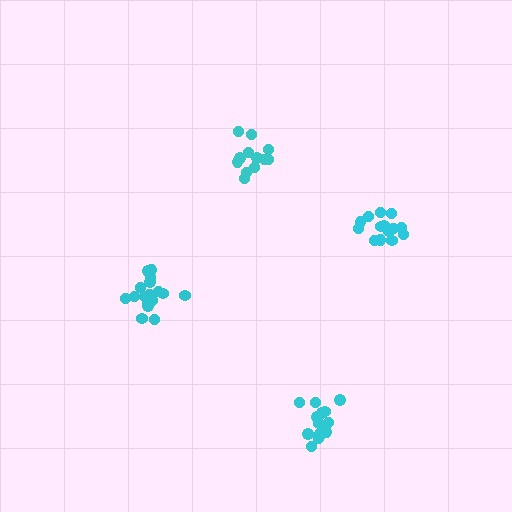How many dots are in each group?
Group 1: 14 dots, Group 2: 14 dots, Group 3: 17 dots, Group 4: 12 dots (57 total).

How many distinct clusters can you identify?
There are 4 distinct clusters.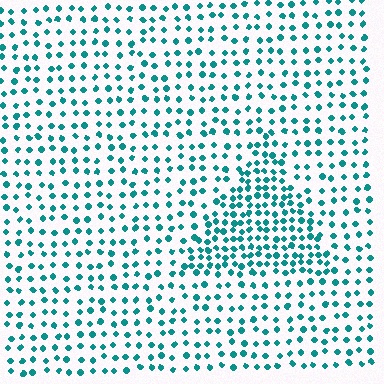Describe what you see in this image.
The image contains small teal elements arranged at two different densities. A triangle-shaped region is visible where the elements are more densely packed than the surrounding area.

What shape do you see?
I see a triangle.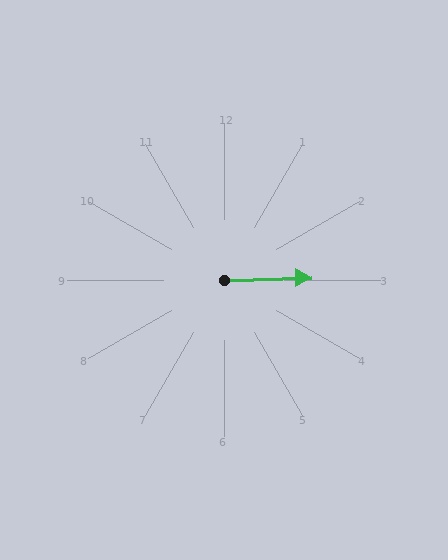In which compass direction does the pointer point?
East.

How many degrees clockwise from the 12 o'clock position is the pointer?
Approximately 88 degrees.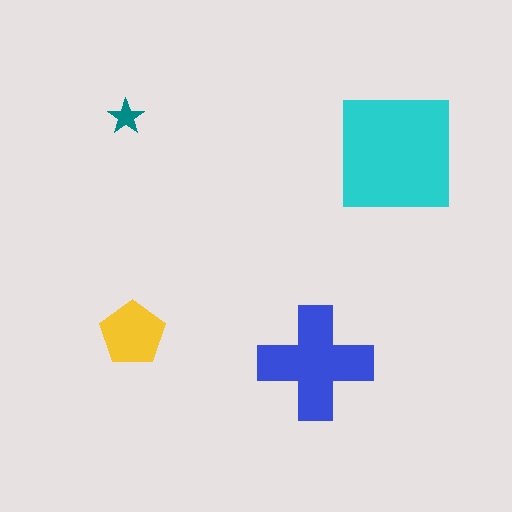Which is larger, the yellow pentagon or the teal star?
The yellow pentagon.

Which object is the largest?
The cyan square.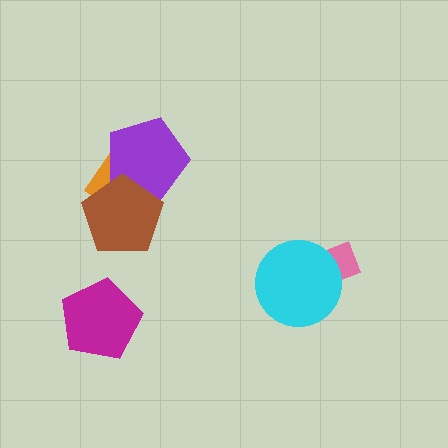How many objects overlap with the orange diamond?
2 objects overlap with the orange diamond.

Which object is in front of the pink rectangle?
The cyan circle is in front of the pink rectangle.